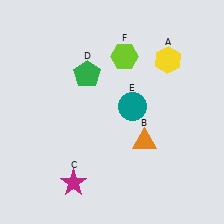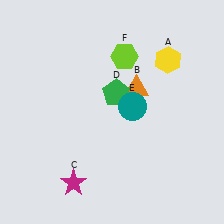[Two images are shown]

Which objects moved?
The objects that moved are: the orange triangle (B), the green pentagon (D).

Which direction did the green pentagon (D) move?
The green pentagon (D) moved right.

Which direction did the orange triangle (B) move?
The orange triangle (B) moved up.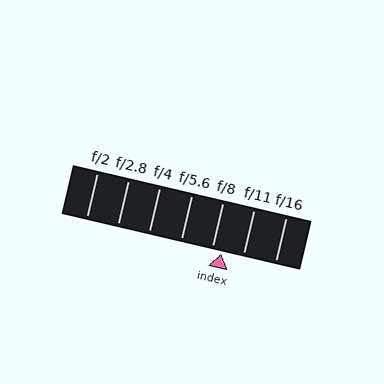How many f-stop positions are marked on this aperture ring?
There are 7 f-stop positions marked.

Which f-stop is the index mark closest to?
The index mark is closest to f/8.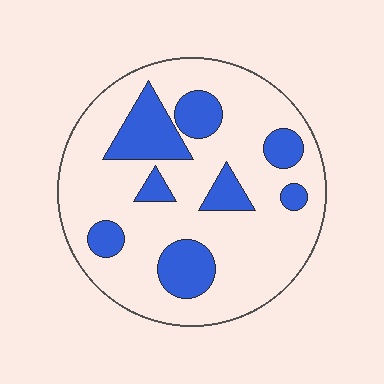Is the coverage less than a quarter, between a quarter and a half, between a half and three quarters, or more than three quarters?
Less than a quarter.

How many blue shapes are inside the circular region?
8.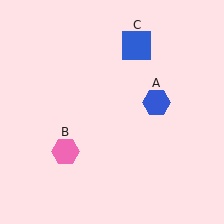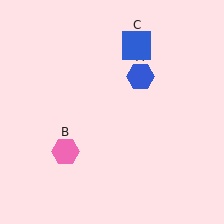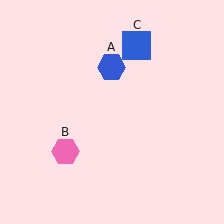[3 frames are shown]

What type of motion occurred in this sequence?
The blue hexagon (object A) rotated counterclockwise around the center of the scene.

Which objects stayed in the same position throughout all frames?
Pink hexagon (object B) and blue square (object C) remained stationary.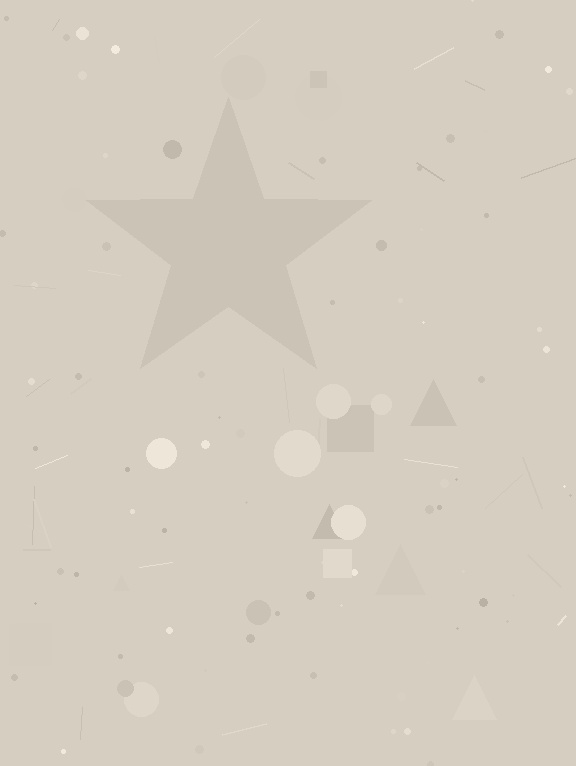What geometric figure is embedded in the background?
A star is embedded in the background.